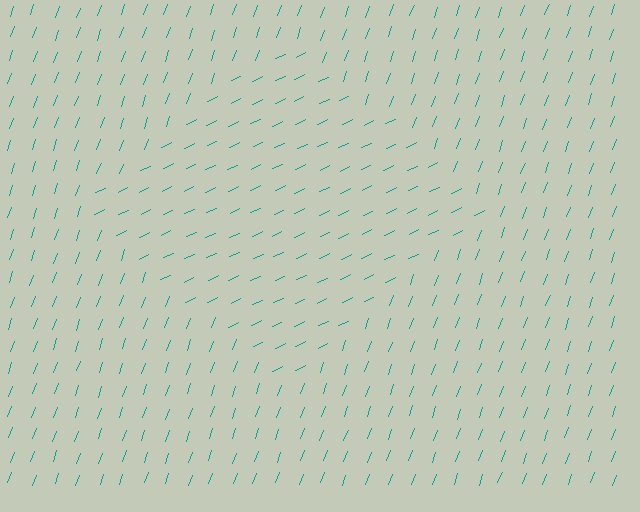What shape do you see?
I see a diamond.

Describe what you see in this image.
The image is filled with small teal line segments. A diamond region in the image has lines oriented differently from the surrounding lines, creating a visible texture boundary.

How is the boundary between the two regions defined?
The boundary is defined purely by a change in line orientation (approximately 45 degrees difference). All lines are the same color and thickness.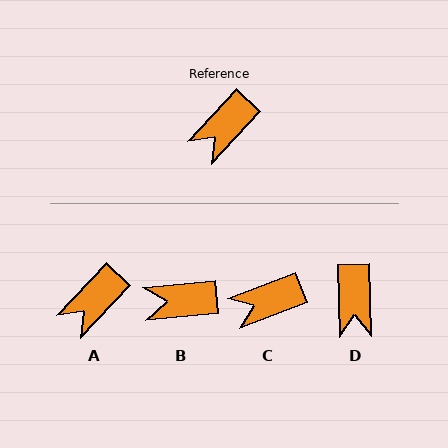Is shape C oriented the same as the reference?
No, it is off by about 26 degrees.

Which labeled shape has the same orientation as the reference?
A.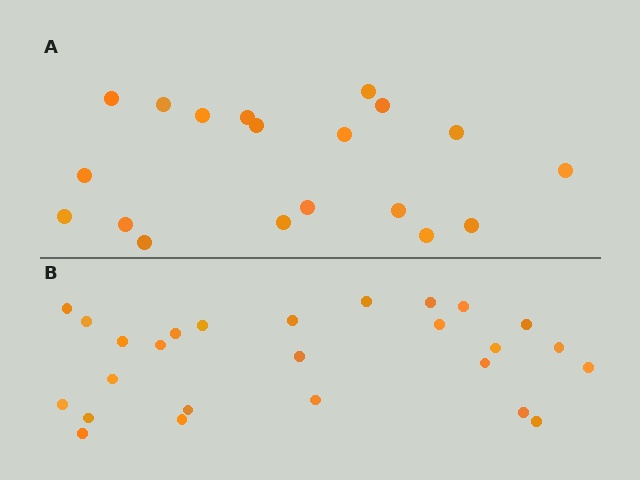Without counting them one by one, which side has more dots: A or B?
Region B (the bottom region) has more dots.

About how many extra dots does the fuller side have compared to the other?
Region B has roughly 8 or so more dots than region A.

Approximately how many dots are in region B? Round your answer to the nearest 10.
About 30 dots. (The exact count is 26, which rounds to 30.)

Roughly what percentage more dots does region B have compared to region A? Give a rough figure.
About 35% more.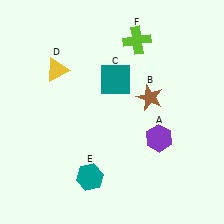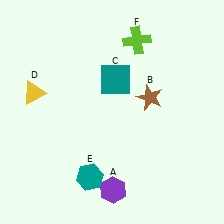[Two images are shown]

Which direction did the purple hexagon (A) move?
The purple hexagon (A) moved down.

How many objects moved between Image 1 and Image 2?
2 objects moved between the two images.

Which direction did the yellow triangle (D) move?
The yellow triangle (D) moved down.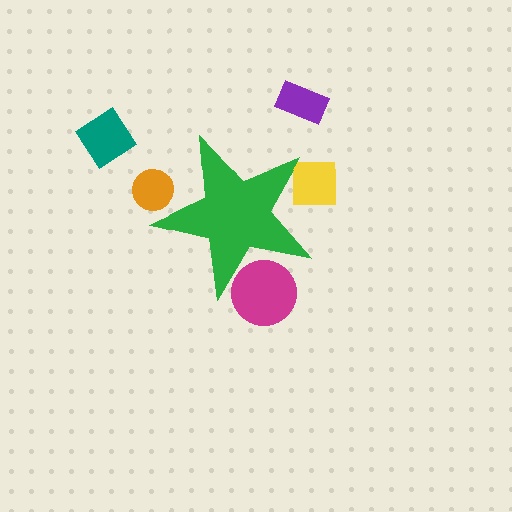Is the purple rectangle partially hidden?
No, the purple rectangle is fully visible.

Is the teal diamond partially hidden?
No, the teal diamond is fully visible.